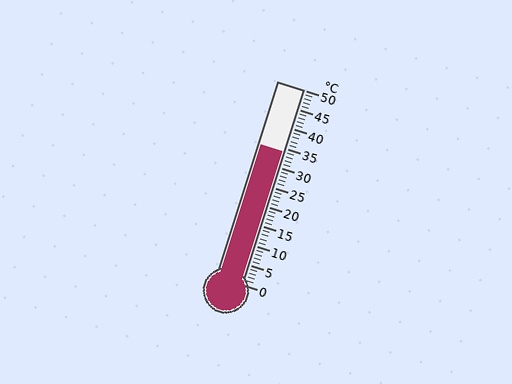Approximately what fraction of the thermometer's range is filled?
The thermometer is filled to approximately 70% of its range.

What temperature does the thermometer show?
The thermometer shows approximately 34°C.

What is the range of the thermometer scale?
The thermometer scale ranges from 0°C to 50°C.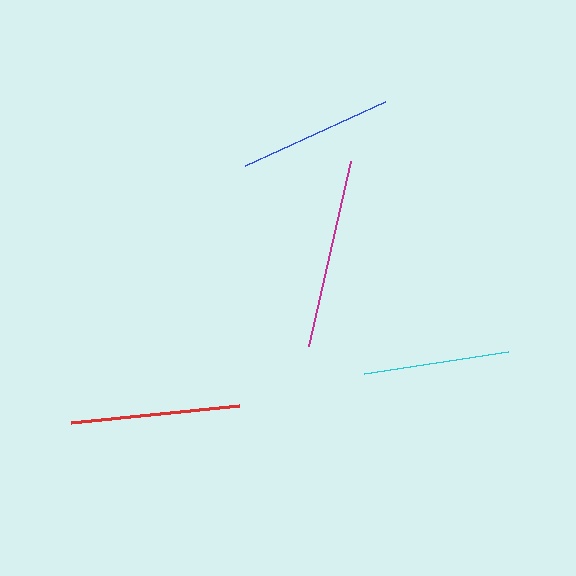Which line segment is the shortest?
The cyan line is the shortest at approximately 146 pixels.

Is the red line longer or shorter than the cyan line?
The red line is longer than the cyan line.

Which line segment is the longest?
The magenta line is the longest at approximately 190 pixels.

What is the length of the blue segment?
The blue segment is approximately 154 pixels long.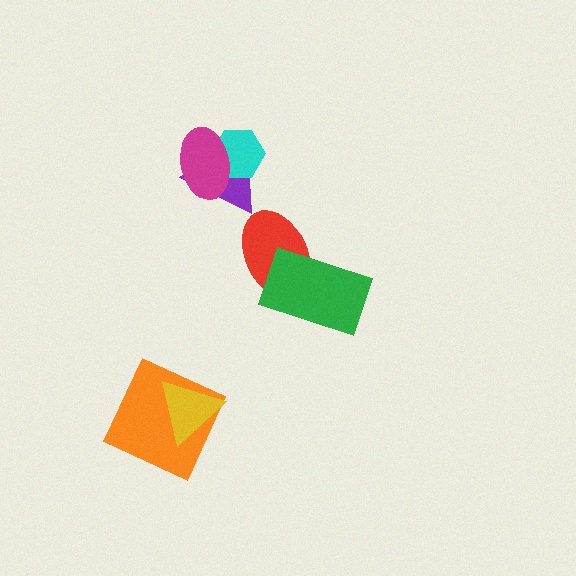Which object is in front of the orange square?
The yellow triangle is in front of the orange square.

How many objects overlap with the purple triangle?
2 objects overlap with the purple triangle.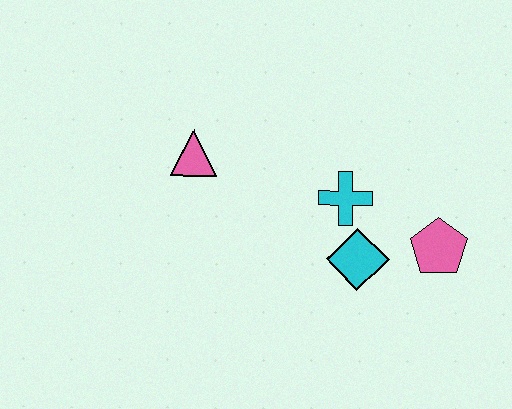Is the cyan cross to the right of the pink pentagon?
No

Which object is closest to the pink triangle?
The cyan cross is closest to the pink triangle.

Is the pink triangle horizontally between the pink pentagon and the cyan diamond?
No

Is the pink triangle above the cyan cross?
Yes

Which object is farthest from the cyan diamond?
The pink triangle is farthest from the cyan diamond.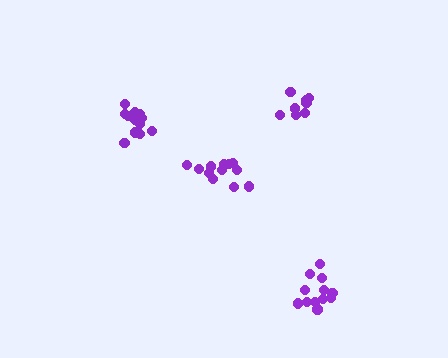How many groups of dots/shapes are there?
There are 4 groups.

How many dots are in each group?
Group 1: 12 dots, Group 2: 12 dots, Group 3: 9 dots, Group 4: 13 dots (46 total).